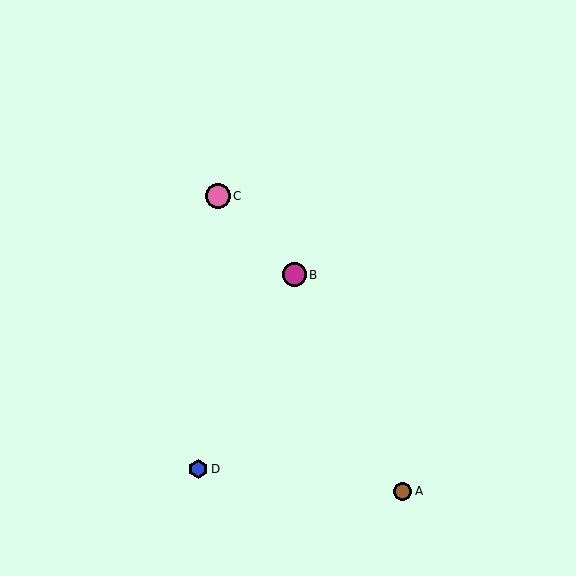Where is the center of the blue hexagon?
The center of the blue hexagon is at (198, 469).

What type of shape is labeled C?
Shape C is a pink circle.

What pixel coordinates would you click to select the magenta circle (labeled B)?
Click at (295, 275) to select the magenta circle B.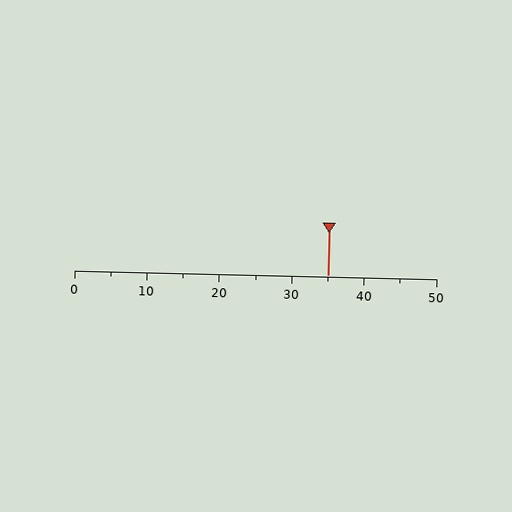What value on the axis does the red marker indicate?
The marker indicates approximately 35.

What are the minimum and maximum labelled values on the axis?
The axis runs from 0 to 50.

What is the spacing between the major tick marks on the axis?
The major ticks are spaced 10 apart.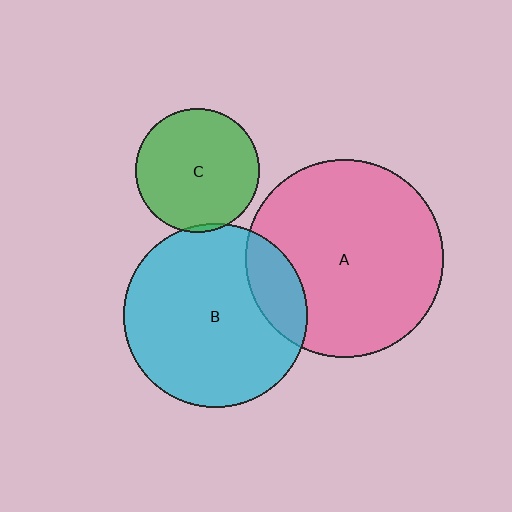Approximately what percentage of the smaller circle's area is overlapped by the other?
Approximately 5%.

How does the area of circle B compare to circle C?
Approximately 2.2 times.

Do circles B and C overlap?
Yes.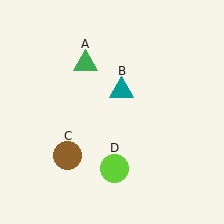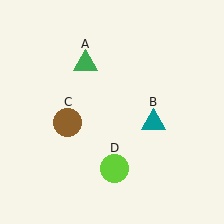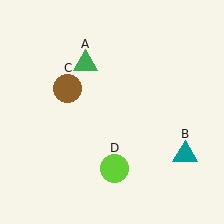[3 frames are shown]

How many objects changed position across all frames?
2 objects changed position: teal triangle (object B), brown circle (object C).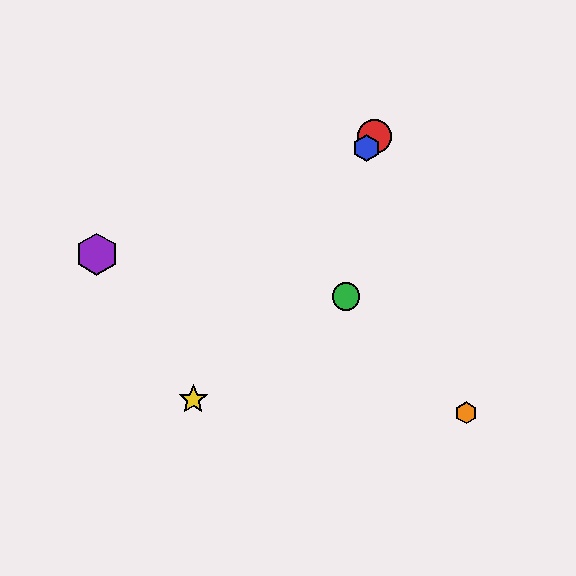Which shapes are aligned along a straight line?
The red circle, the blue hexagon, the yellow star are aligned along a straight line.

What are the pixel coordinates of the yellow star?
The yellow star is at (193, 399).